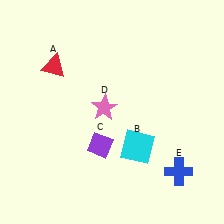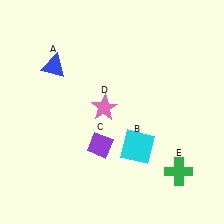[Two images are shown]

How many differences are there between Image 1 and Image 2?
There are 2 differences between the two images.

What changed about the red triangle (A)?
In Image 1, A is red. In Image 2, it changed to blue.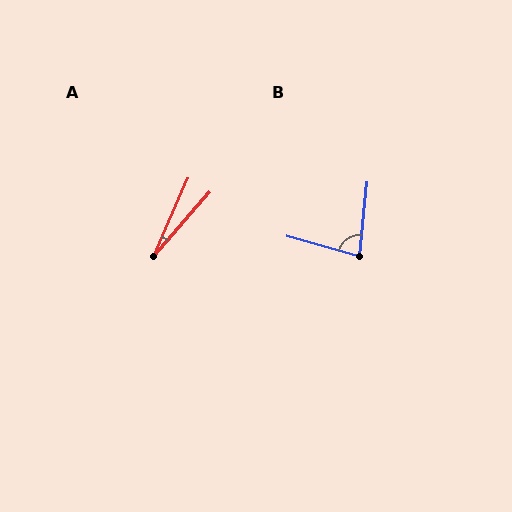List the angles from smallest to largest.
A (17°), B (80°).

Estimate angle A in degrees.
Approximately 17 degrees.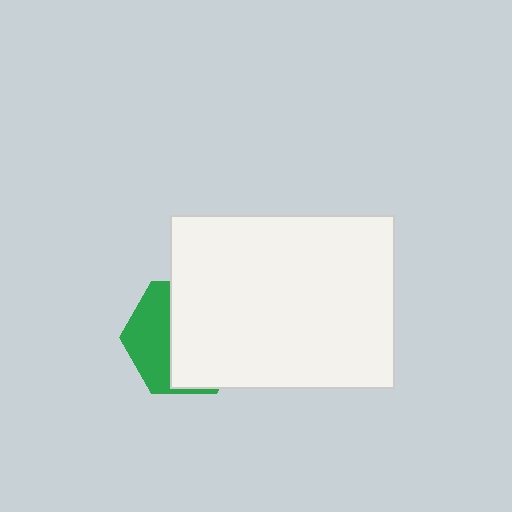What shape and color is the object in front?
The object in front is a white rectangle.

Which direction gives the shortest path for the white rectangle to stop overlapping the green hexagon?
Moving right gives the shortest separation.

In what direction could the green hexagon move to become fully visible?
The green hexagon could move left. That would shift it out from behind the white rectangle entirely.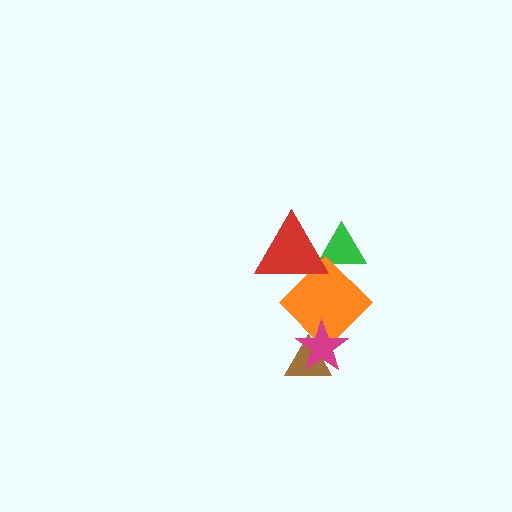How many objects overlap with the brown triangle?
2 objects overlap with the brown triangle.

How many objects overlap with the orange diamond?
4 objects overlap with the orange diamond.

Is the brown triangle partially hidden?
Yes, it is partially covered by another shape.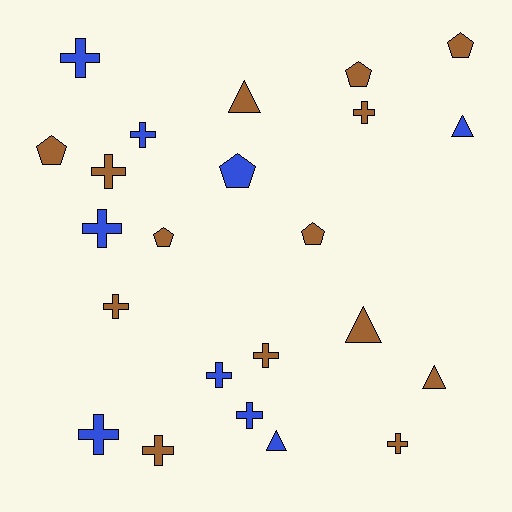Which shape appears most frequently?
Cross, with 12 objects.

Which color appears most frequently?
Brown, with 14 objects.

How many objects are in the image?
There are 23 objects.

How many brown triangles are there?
There are 3 brown triangles.